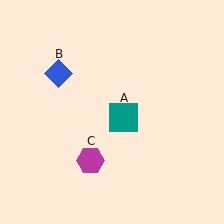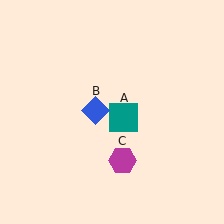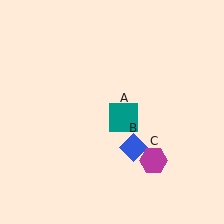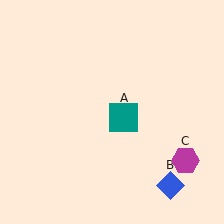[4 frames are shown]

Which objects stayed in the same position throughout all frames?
Teal square (object A) remained stationary.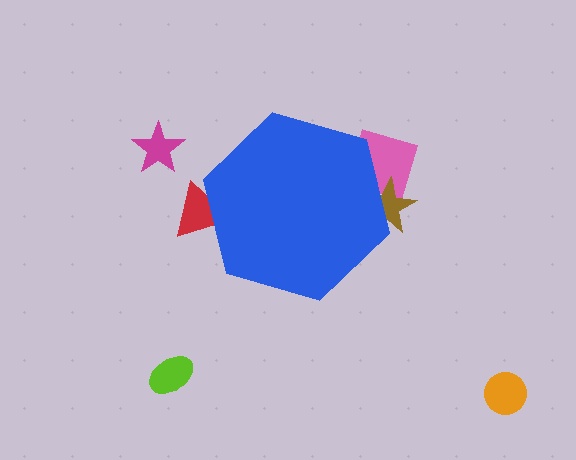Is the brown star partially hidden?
Yes, the brown star is partially hidden behind the blue hexagon.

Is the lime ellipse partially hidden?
No, the lime ellipse is fully visible.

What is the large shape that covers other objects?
A blue hexagon.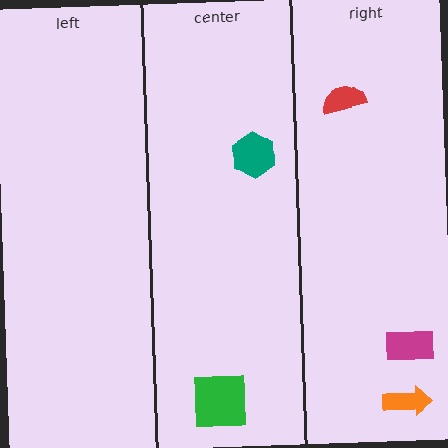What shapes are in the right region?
The orange arrow, the magenta rectangle, the red semicircle.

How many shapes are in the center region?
2.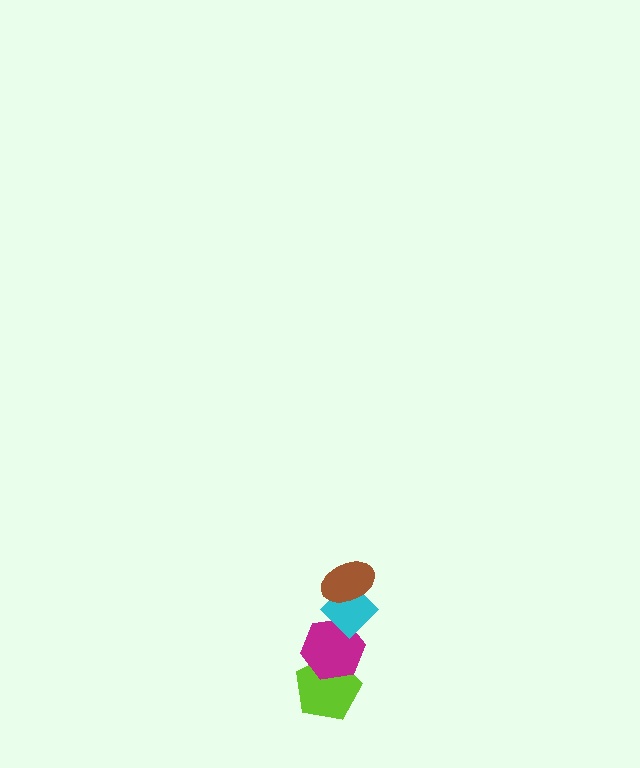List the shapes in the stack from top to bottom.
From top to bottom: the brown ellipse, the cyan diamond, the magenta hexagon, the lime pentagon.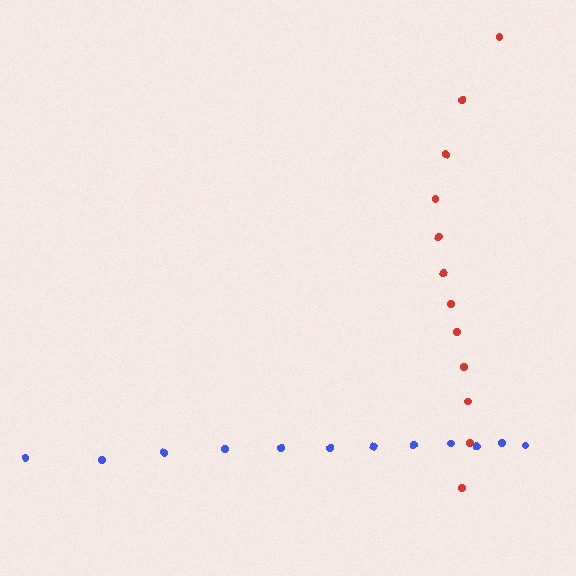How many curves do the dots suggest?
There are 2 distinct paths.